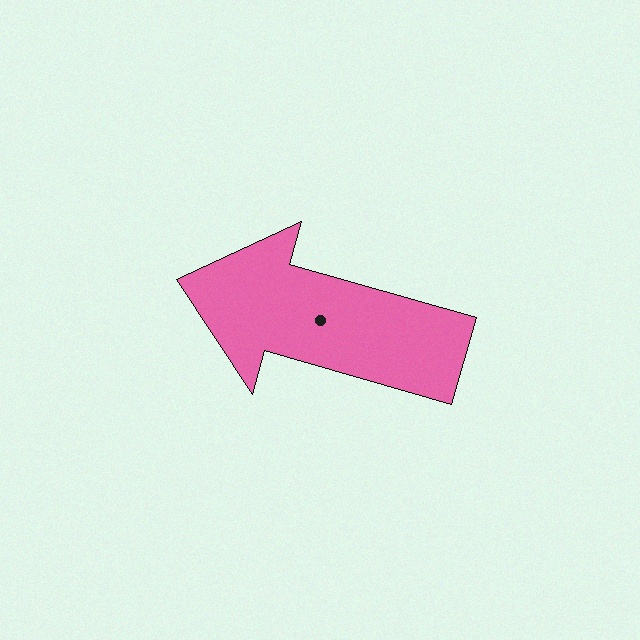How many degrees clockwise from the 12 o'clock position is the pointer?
Approximately 286 degrees.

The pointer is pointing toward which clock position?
Roughly 10 o'clock.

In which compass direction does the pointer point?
West.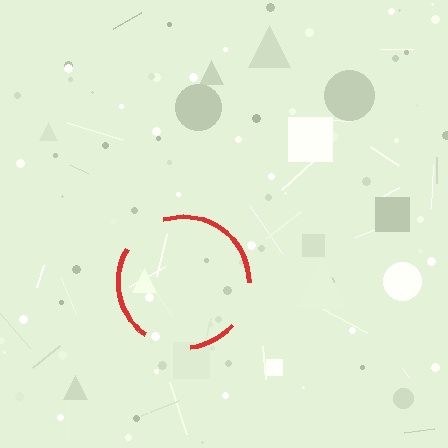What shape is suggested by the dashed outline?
The dashed outline suggests a circle.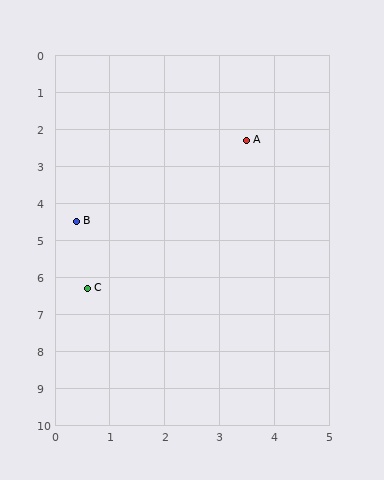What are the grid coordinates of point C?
Point C is at approximately (0.6, 6.3).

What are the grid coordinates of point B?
Point B is at approximately (0.4, 4.5).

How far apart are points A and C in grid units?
Points A and C are about 4.9 grid units apart.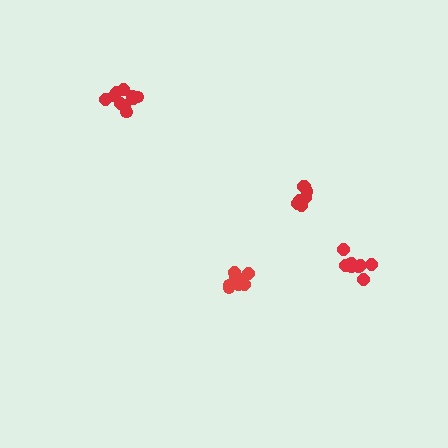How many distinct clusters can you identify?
There are 4 distinct clusters.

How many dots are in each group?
Group 1: 9 dots, Group 2: 8 dots, Group 3: 9 dots, Group 4: 10 dots (36 total).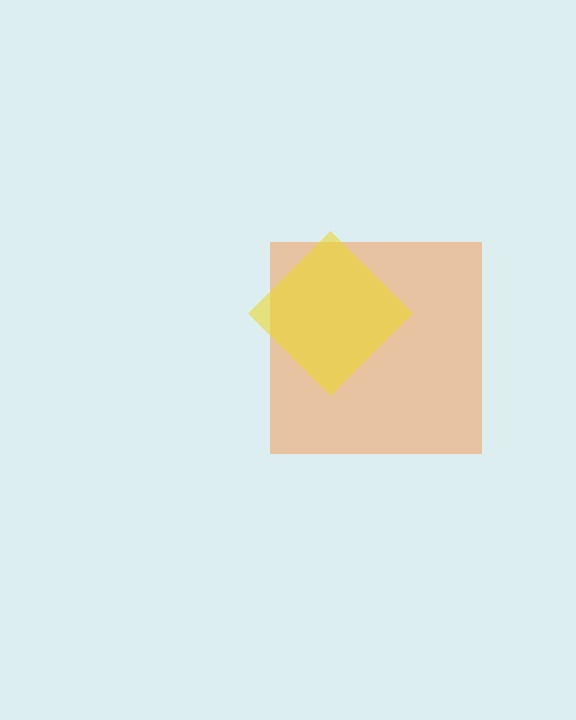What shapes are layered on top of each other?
The layered shapes are: an orange square, a yellow diamond.